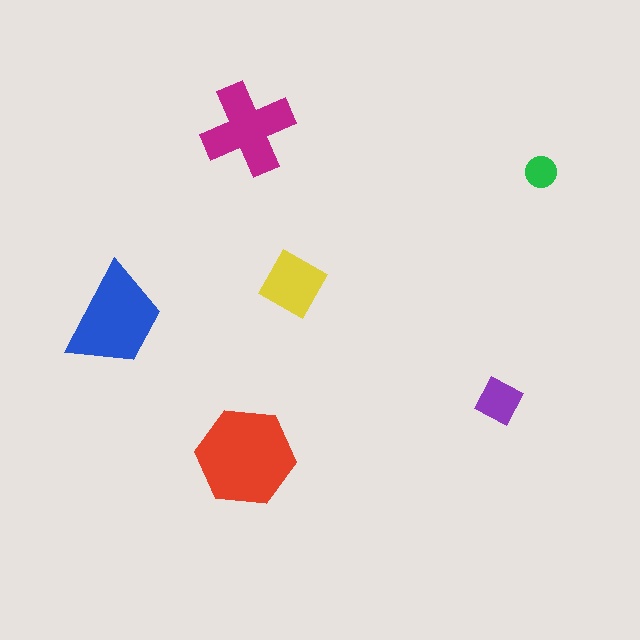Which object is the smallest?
The green circle.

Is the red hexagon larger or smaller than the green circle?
Larger.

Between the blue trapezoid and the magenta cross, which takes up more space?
The blue trapezoid.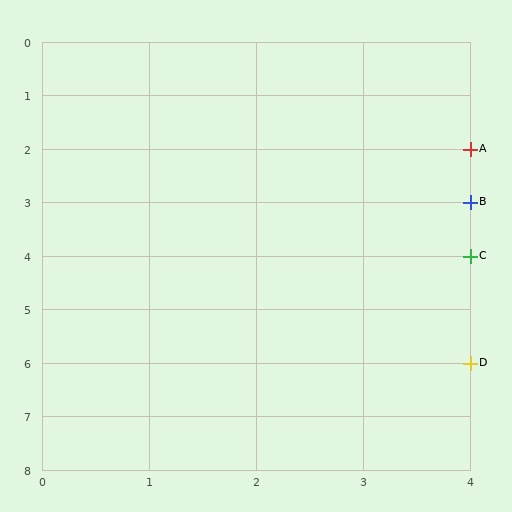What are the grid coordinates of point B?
Point B is at grid coordinates (4, 3).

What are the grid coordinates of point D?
Point D is at grid coordinates (4, 6).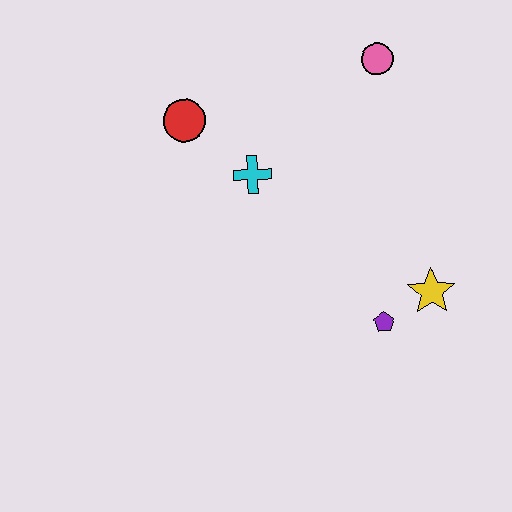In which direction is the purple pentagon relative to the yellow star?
The purple pentagon is to the left of the yellow star.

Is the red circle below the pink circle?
Yes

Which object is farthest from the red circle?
The yellow star is farthest from the red circle.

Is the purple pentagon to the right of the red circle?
Yes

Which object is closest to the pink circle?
The cyan cross is closest to the pink circle.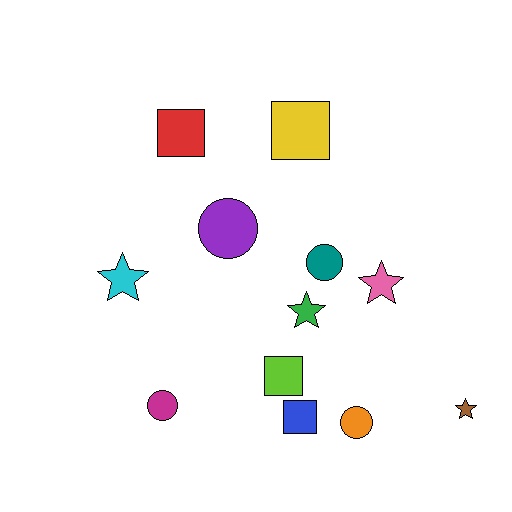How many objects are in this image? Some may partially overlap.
There are 12 objects.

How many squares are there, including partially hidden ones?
There are 4 squares.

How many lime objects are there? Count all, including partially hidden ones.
There is 1 lime object.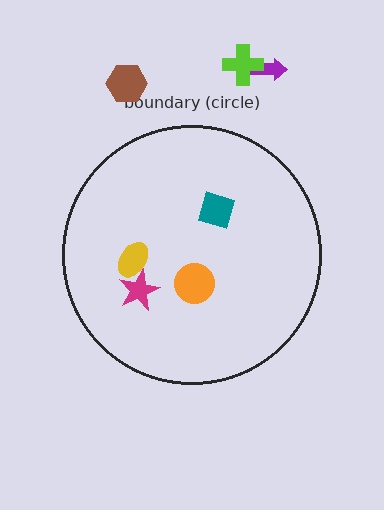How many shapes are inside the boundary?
4 inside, 3 outside.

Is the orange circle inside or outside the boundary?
Inside.